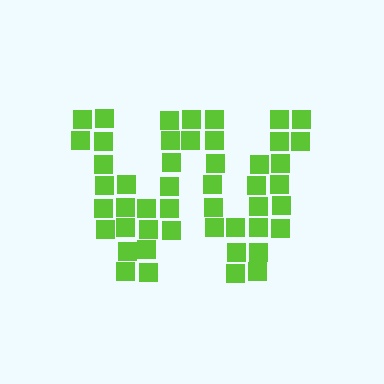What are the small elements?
The small elements are squares.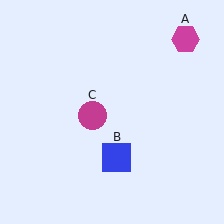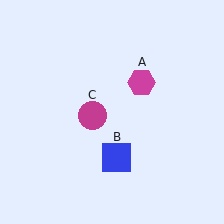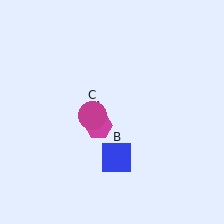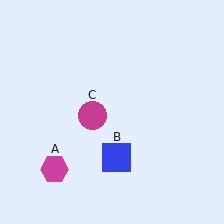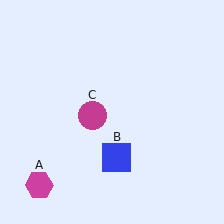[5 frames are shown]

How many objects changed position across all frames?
1 object changed position: magenta hexagon (object A).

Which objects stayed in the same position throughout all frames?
Blue square (object B) and magenta circle (object C) remained stationary.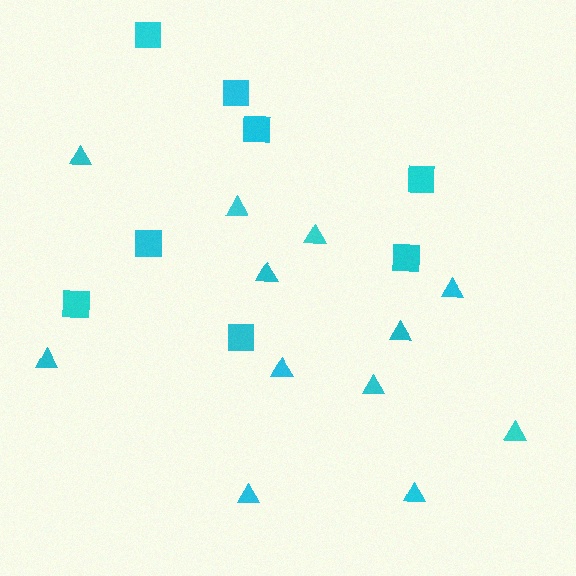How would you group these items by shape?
There are 2 groups: one group of squares (8) and one group of triangles (12).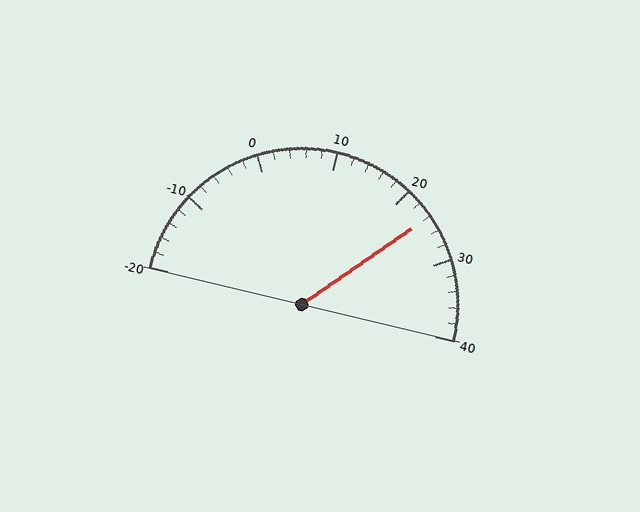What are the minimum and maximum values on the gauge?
The gauge ranges from -20 to 40.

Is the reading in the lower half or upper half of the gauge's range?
The reading is in the upper half of the range (-20 to 40).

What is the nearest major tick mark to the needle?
The nearest major tick mark is 20.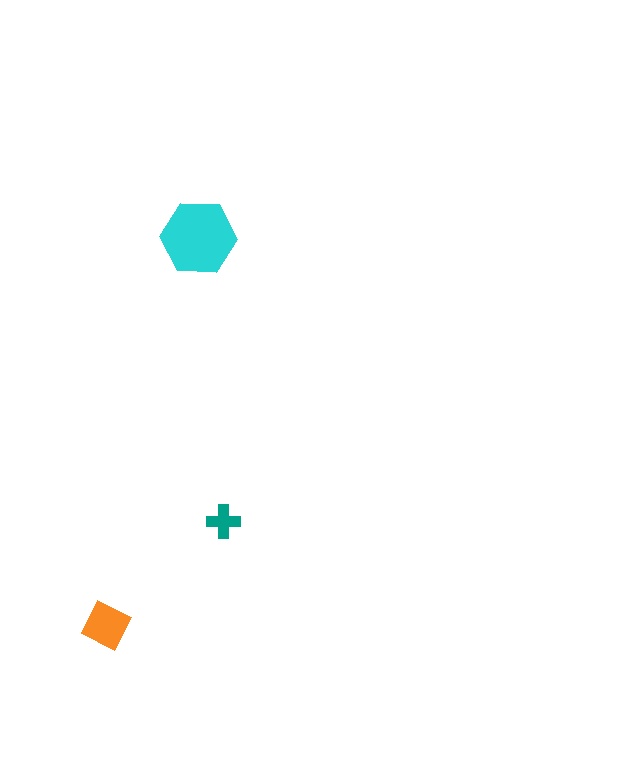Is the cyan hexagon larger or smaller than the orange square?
Larger.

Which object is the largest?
The cyan hexagon.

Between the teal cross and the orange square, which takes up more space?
The orange square.